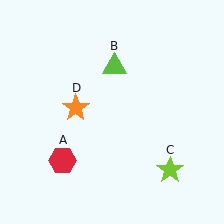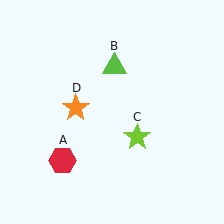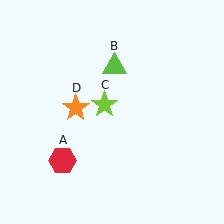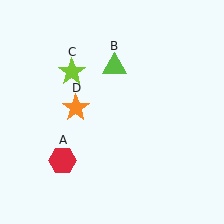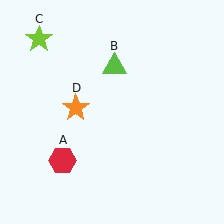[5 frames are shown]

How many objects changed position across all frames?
1 object changed position: lime star (object C).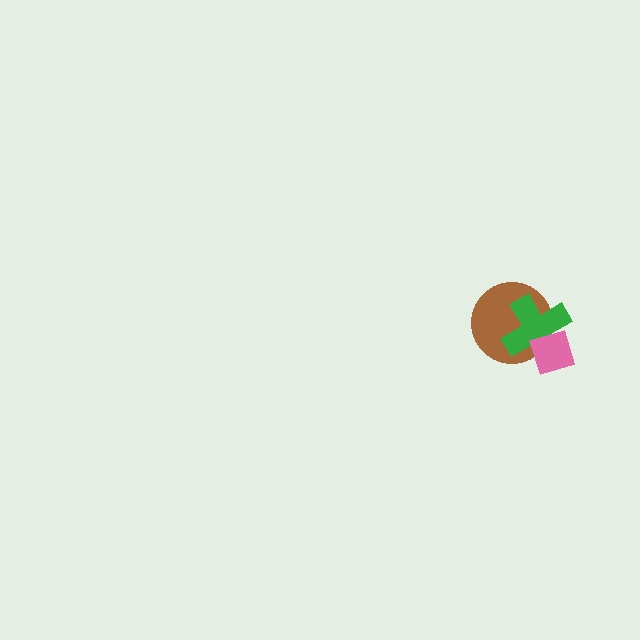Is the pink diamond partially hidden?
No, no other shape covers it.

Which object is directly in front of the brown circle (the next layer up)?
The green cross is directly in front of the brown circle.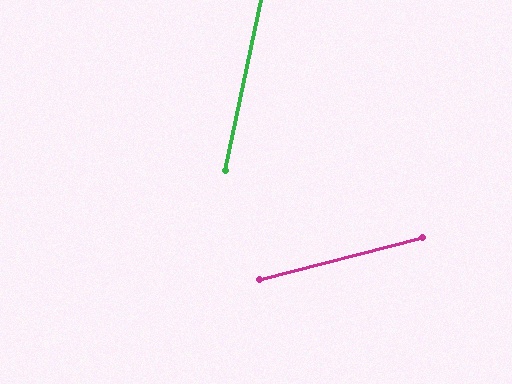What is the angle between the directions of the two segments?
Approximately 64 degrees.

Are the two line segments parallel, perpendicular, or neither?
Neither parallel nor perpendicular — they differ by about 64°.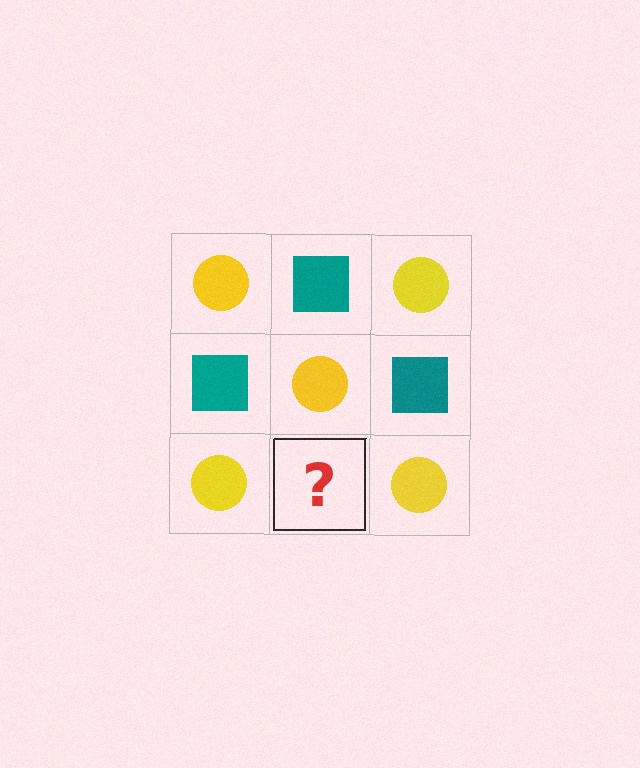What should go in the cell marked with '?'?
The missing cell should contain a teal square.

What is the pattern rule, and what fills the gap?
The rule is that it alternates yellow circle and teal square in a checkerboard pattern. The gap should be filled with a teal square.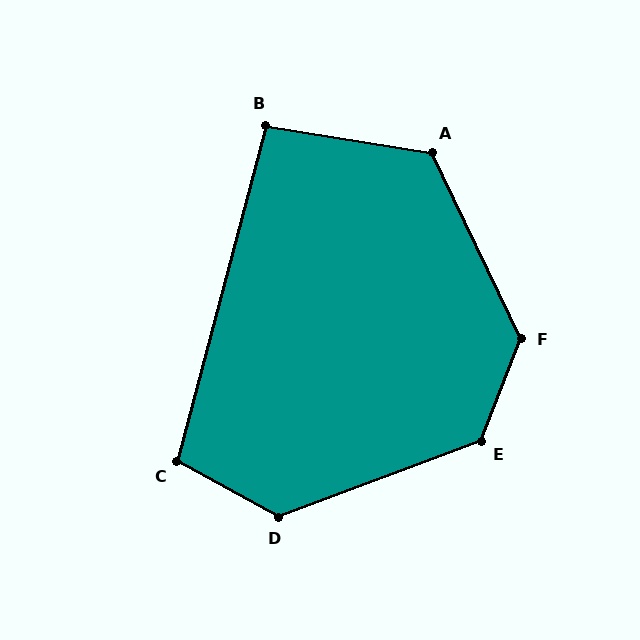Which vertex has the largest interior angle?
F, at approximately 133 degrees.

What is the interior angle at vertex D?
Approximately 131 degrees (obtuse).